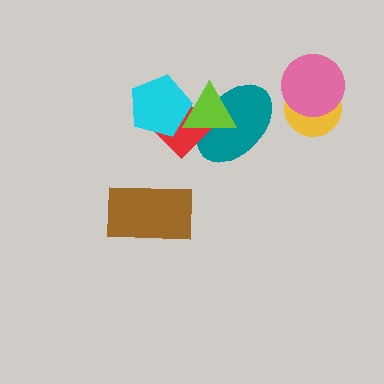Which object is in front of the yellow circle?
The pink circle is in front of the yellow circle.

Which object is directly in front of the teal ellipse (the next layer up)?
The red diamond is directly in front of the teal ellipse.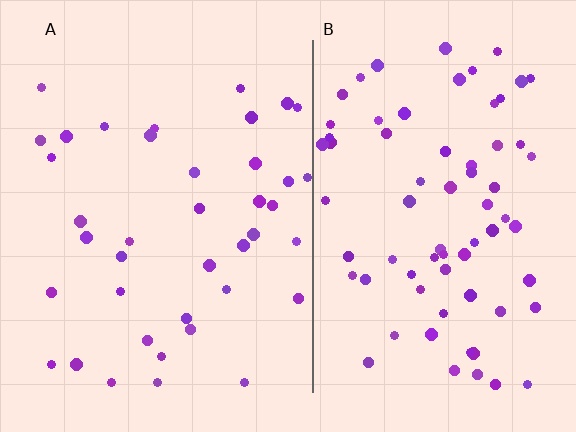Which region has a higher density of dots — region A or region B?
B (the right).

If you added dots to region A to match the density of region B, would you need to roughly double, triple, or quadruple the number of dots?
Approximately double.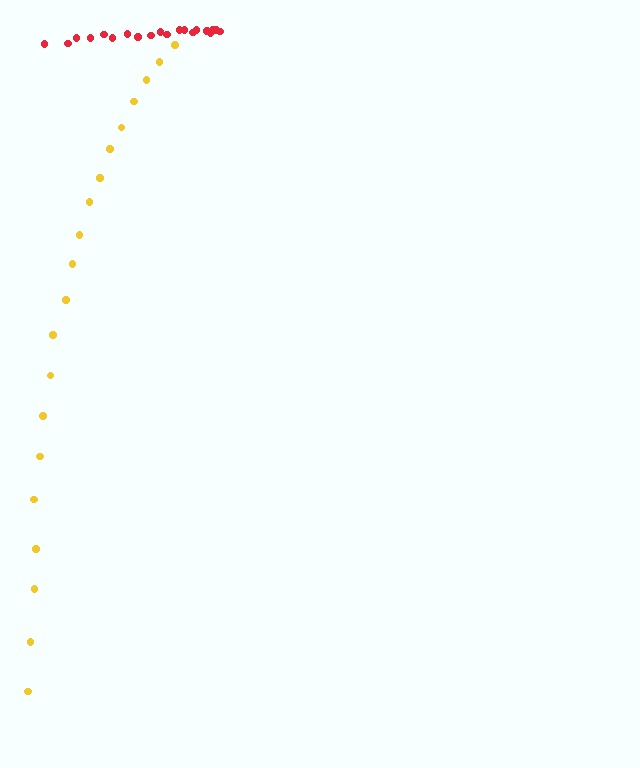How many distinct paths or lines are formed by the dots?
There are 2 distinct paths.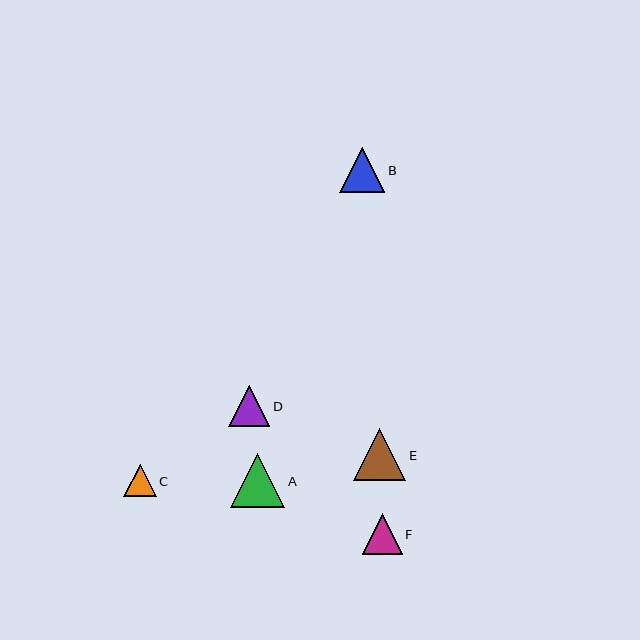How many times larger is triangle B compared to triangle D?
Triangle B is approximately 1.1 times the size of triangle D.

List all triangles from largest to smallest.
From largest to smallest: A, E, B, D, F, C.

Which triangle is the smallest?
Triangle C is the smallest with a size of approximately 33 pixels.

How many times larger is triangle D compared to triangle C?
Triangle D is approximately 1.3 times the size of triangle C.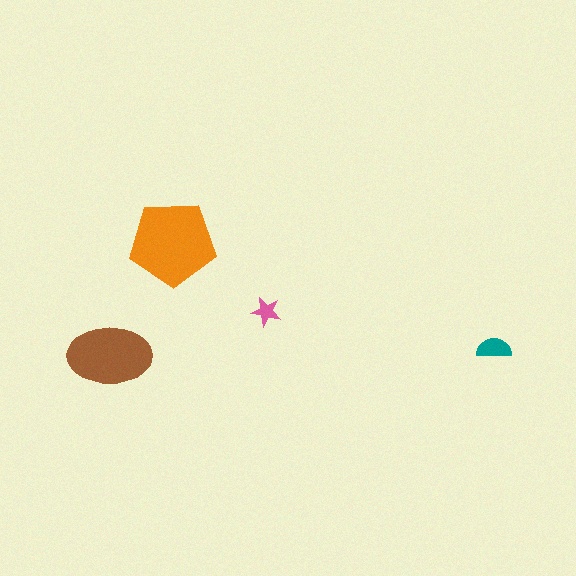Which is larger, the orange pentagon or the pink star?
The orange pentagon.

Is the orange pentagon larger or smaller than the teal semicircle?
Larger.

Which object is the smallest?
The pink star.